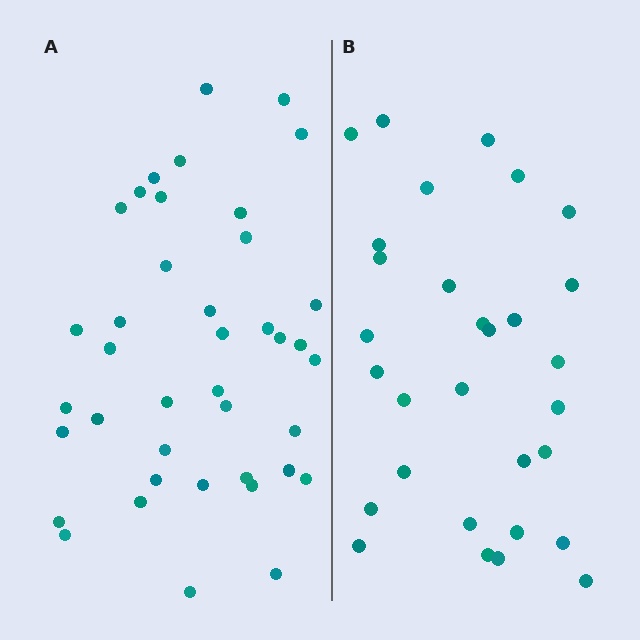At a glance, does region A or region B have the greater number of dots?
Region A (the left region) has more dots.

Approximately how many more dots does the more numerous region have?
Region A has roughly 10 or so more dots than region B.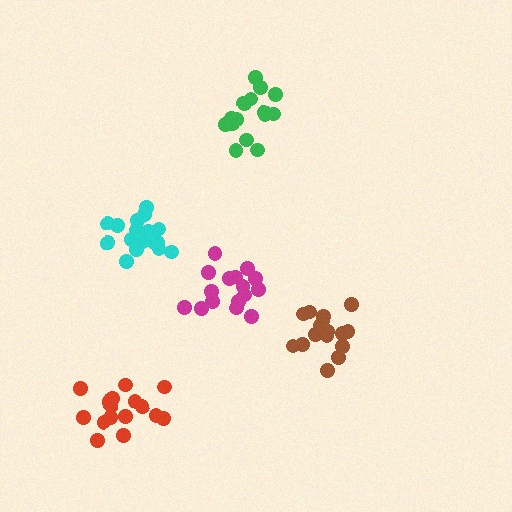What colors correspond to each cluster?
The clusters are colored: magenta, cyan, green, brown, red.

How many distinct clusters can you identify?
There are 5 distinct clusters.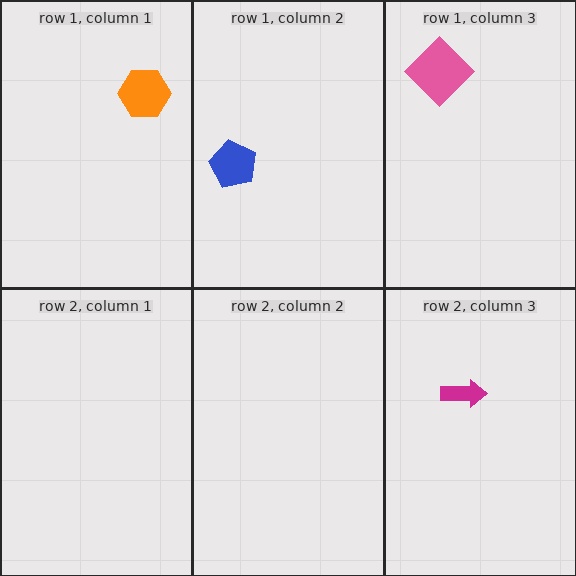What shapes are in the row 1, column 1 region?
The orange hexagon.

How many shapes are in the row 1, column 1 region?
1.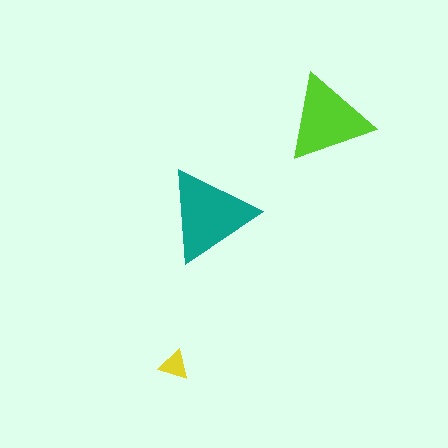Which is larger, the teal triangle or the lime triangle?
The teal one.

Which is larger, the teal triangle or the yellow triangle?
The teal one.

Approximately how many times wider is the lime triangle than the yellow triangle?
About 3 times wider.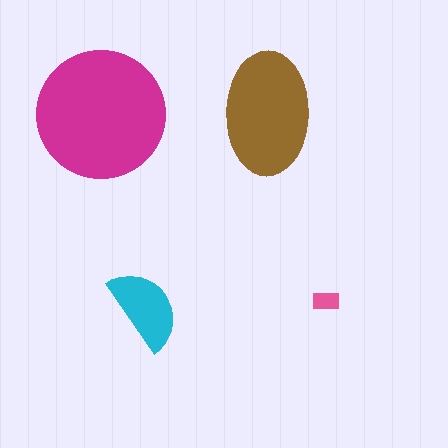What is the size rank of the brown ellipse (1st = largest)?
2nd.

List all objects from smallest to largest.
The pink rectangle, the cyan semicircle, the brown ellipse, the magenta circle.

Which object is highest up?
The brown ellipse is topmost.